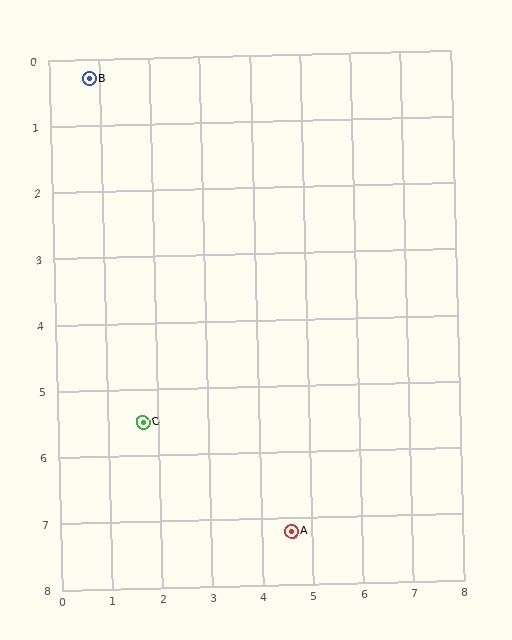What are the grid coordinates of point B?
Point B is at approximately (0.8, 0.3).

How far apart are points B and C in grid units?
Points B and C are about 5.3 grid units apart.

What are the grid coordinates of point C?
Point C is at approximately (1.7, 5.5).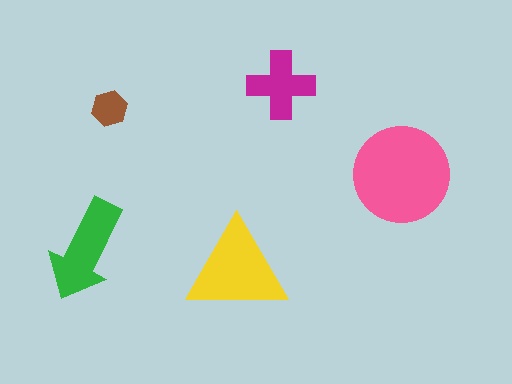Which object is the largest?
The pink circle.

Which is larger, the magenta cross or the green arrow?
The green arrow.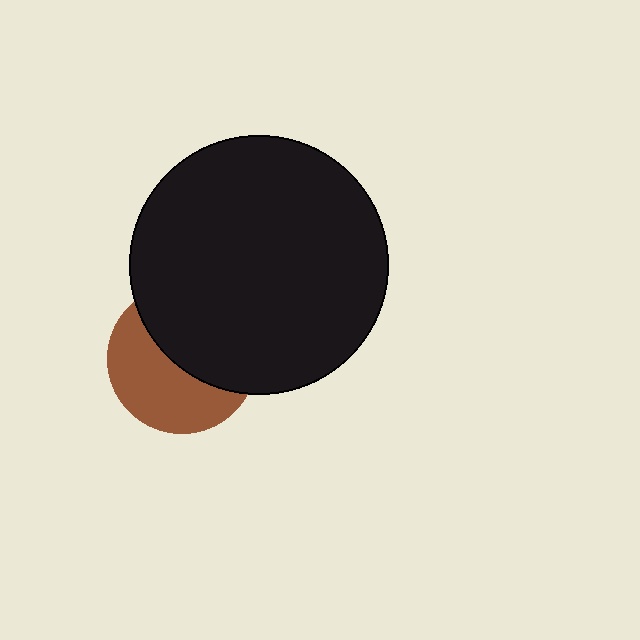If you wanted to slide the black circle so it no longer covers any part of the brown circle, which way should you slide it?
Slide it up — that is the most direct way to separate the two shapes.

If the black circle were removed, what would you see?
You would see the complete brown circle.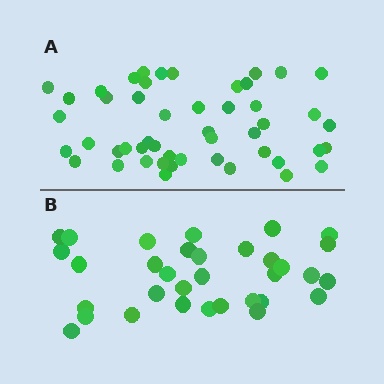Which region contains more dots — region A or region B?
Region A (the top region) has more dots.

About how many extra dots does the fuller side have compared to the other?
Region A has approximately 15 more dots than region B.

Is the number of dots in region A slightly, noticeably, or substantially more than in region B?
Region A has substantially more. The ratio is roughly 1.5 to 1.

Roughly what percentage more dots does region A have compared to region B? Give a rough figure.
About 50% more.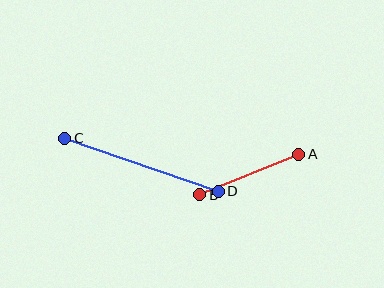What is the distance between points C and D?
The distance is approximately 162 pixels.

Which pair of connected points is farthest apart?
Points C and D are farthest apart.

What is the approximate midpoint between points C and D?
The midpoint is at approximately (141, 165) pixels.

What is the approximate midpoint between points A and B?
The midpoint is at approximately (249, 175) pixels.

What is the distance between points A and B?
The distance is approximately 107 pixels.